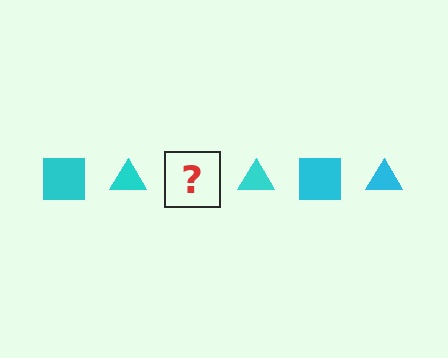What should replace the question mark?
The question mark should be replaced with a cyan square.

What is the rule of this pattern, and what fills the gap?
The rule is that the pattern cycles through square, triangle shapes in cyan. The gap should be filled with a cyan square.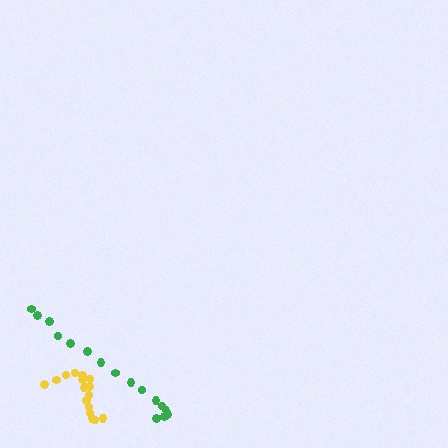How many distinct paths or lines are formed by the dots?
There are 2 distinct paths.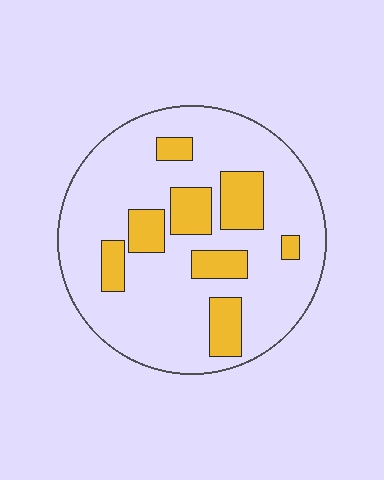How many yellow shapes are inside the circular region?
8.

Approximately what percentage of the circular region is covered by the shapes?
Approximately 20%.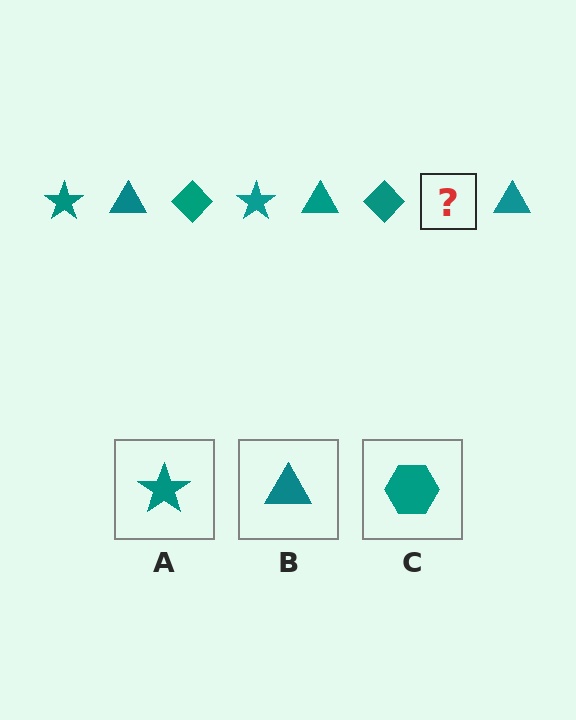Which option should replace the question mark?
Option A.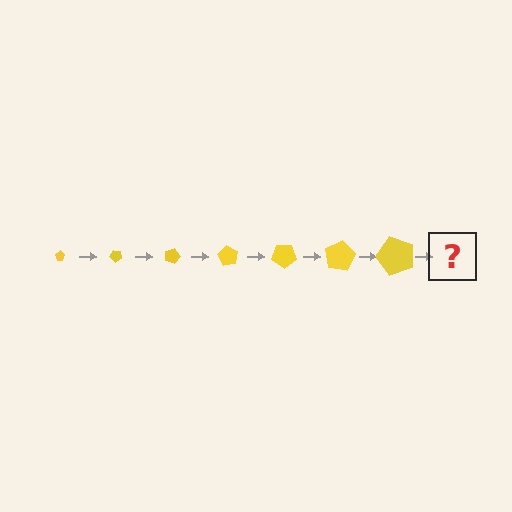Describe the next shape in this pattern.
It should be a pentagon, larger than the previous one and rotated 315 degrees from the start.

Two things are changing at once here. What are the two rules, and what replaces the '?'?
The two rules are that the pentagon grows larger each step and it rotates 45 degrees each step. The '?' should be a pentagon, larger than the previous one and rotated 315 degrees from the start.